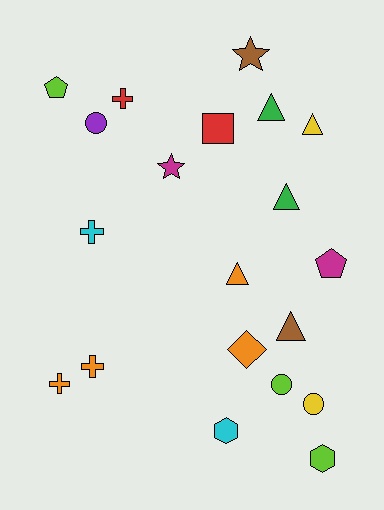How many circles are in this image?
There are 3 circles.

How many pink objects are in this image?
There are no pink objects.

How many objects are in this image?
There are 20 objects.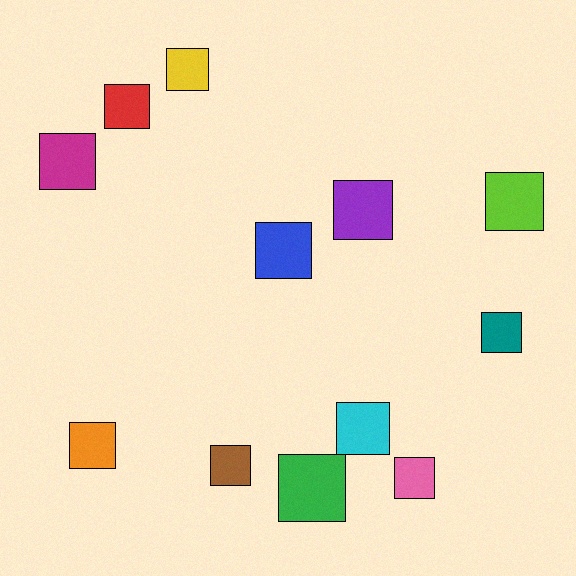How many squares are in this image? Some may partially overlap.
There are 12 squares.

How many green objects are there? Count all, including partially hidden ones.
There is 1 green object.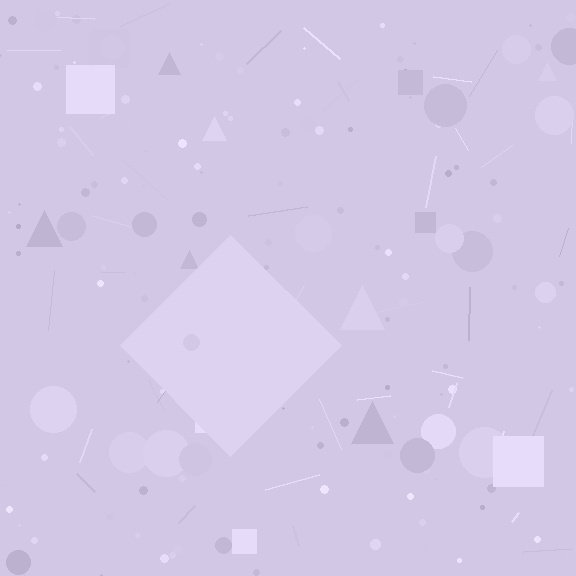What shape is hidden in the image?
A diamond is hidden in the image.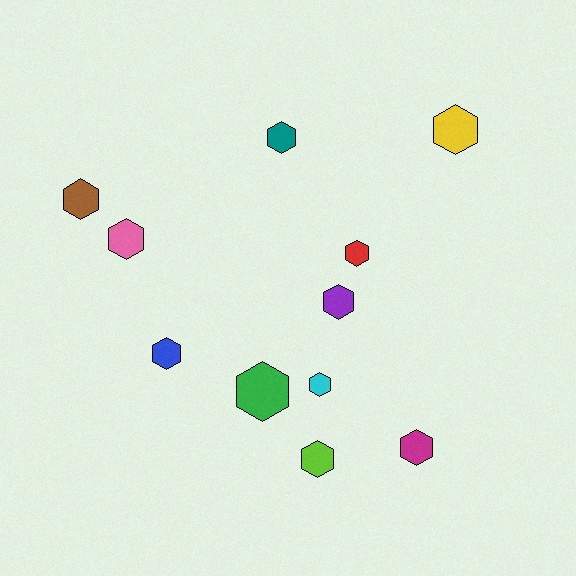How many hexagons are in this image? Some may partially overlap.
There are 11 hexagons.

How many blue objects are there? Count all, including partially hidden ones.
There is 1 blue object.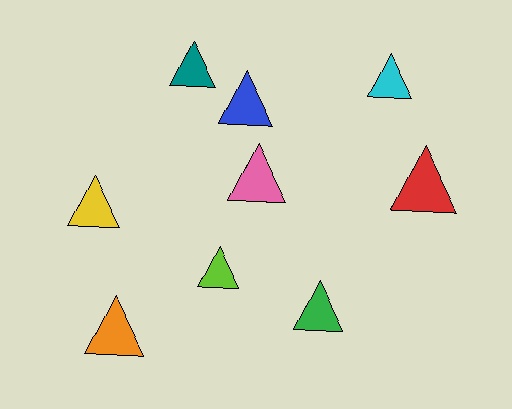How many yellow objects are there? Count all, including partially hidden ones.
There is 1 yellow object.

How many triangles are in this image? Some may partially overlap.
There are 9 triangles.